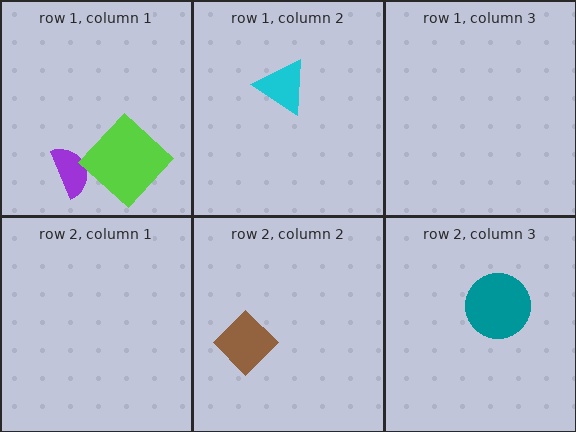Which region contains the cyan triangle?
The row 1, column 2 region.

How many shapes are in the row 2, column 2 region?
1.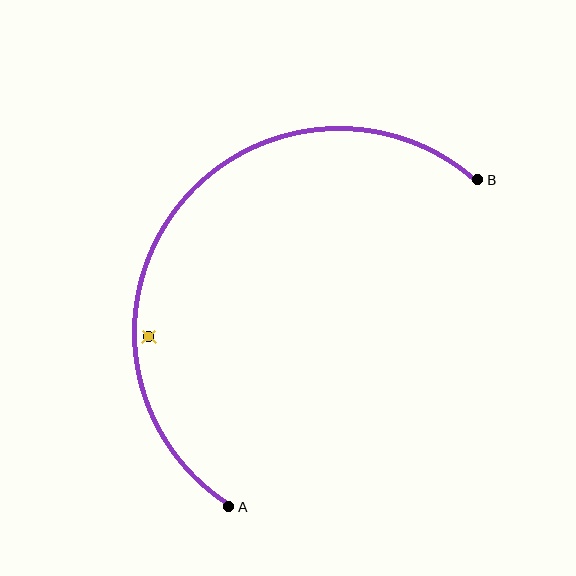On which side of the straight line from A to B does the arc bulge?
The arc bulges above and to the left of the straight line connecting A and B.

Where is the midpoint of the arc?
The arc midpoint is the point on the curve farthest from the straight line joining A and B. It sits above and to the left of that line.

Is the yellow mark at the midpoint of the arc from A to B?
No — the yellow mark does not lie on the arc at all. It sits slightly inside the curve.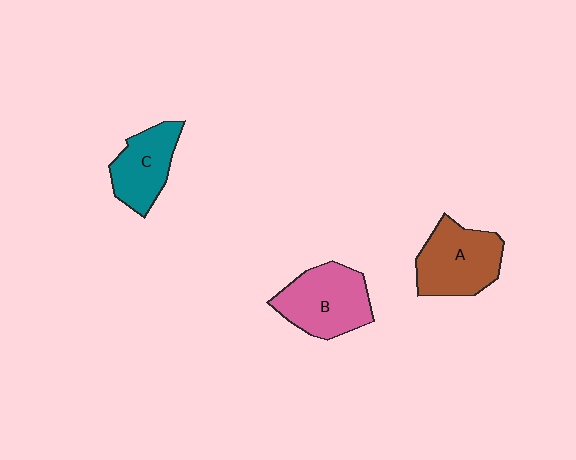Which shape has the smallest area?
Shape C (teal).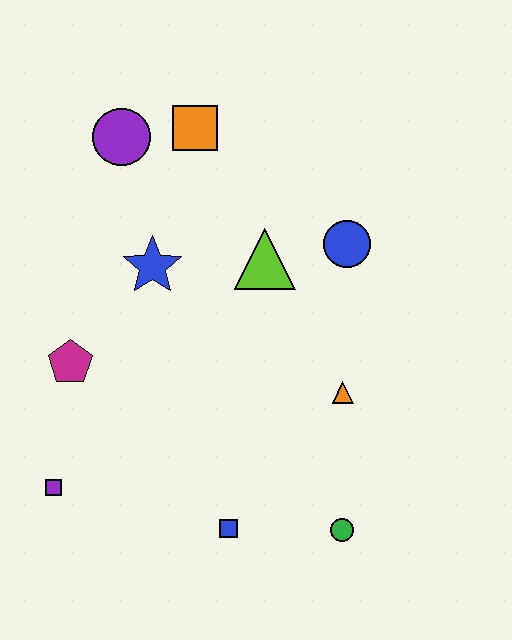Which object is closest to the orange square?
The purple circle is closest to the orange square.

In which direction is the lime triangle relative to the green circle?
The lime triangle is above the green circle.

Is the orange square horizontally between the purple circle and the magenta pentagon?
No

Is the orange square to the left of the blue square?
Yes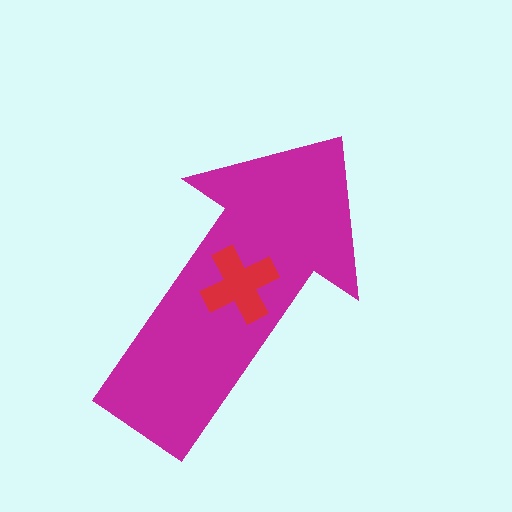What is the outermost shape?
The magenta arrow.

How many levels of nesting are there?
2.